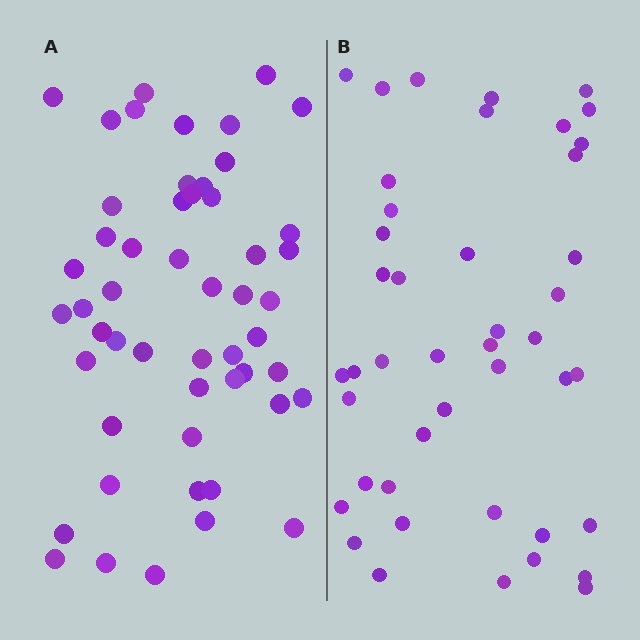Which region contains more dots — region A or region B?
Region A (the left region) has more dots.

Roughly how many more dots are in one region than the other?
Region A has roughly 8 or so more dots than region B.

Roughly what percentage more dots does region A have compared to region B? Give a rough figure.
About 20% more.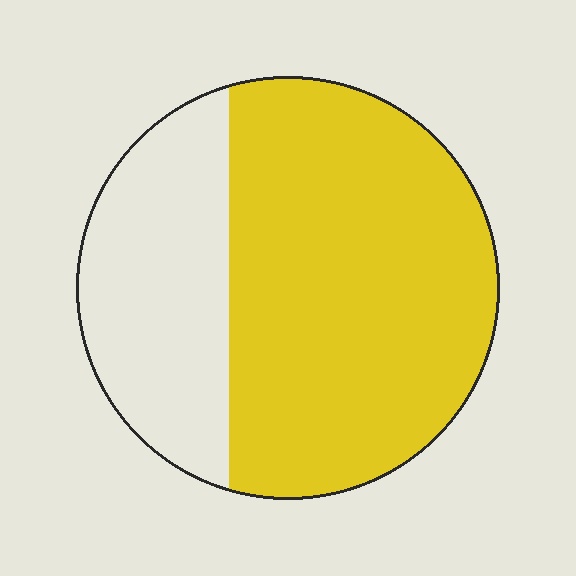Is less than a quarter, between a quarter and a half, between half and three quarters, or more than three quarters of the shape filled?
Between half and three quarters.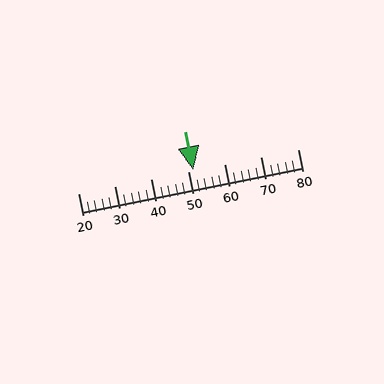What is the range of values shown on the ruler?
The ruler shows values from 20 to 80.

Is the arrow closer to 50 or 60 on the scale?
The arrow is closer to 50.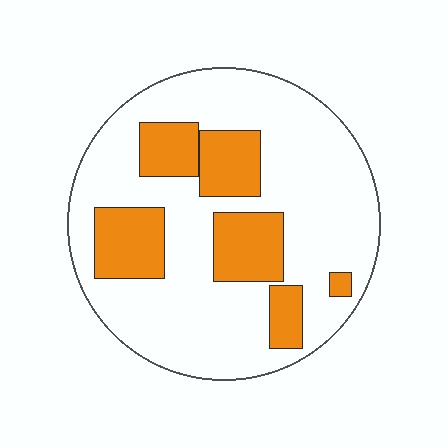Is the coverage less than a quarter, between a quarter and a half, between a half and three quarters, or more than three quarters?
Between a quarter and a half.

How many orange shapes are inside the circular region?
6.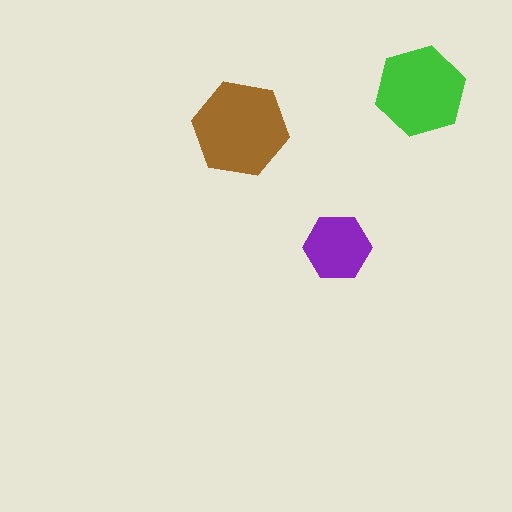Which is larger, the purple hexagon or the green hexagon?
The green one.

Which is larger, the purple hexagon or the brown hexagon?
The brown one.